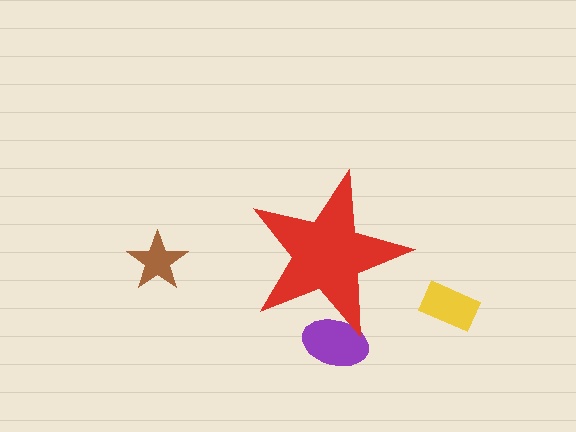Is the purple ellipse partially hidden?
Yes, the purple ellipse is partially hidden behind the red star.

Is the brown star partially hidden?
No, the brown star is fully visible.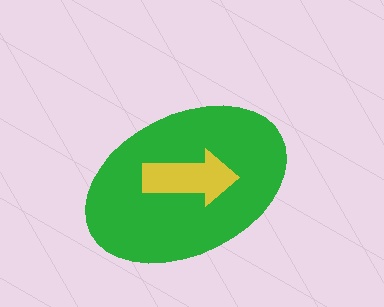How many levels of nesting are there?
2.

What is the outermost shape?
The green ellipse.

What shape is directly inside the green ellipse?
The yellow arrow.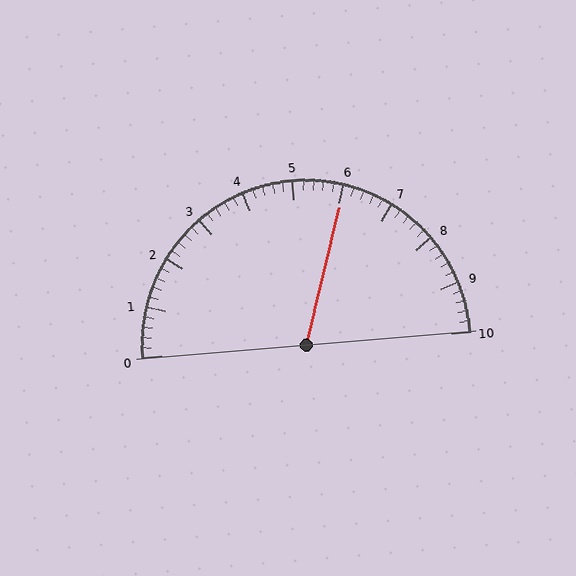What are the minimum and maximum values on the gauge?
The gauge ranges from 0 to 10.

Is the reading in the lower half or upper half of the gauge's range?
The reading is in the upper half of the range (0 to 10).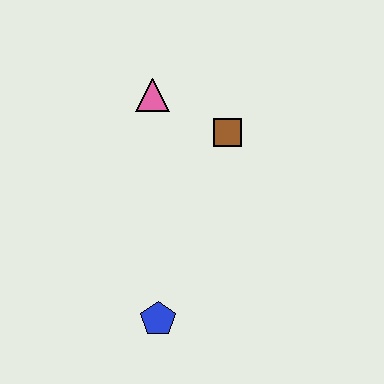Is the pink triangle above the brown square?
Yes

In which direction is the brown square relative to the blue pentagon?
The brown square is above the blue pentagon.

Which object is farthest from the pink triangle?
The blue pentagon is farthest from the pink triangle.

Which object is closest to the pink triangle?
The brown square is closest to the pink triangle.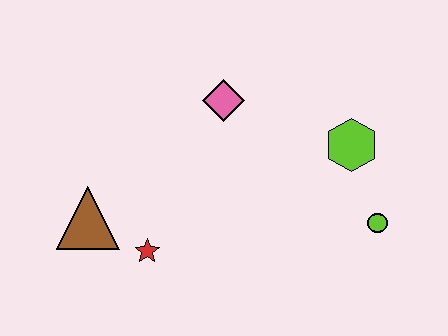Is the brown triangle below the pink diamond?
Yes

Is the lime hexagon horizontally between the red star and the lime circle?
Yes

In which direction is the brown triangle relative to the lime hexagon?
The brown triangle is to the left of the lime hexagon.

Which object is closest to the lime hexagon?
The lime circle is closest to the lime hexagon.